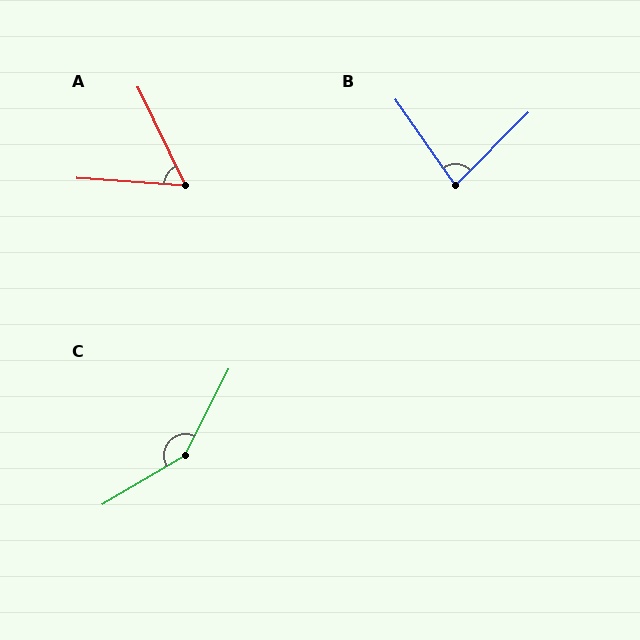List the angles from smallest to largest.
A (61°), B (80°), C (148°).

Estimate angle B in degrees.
Approximately 80 degrees.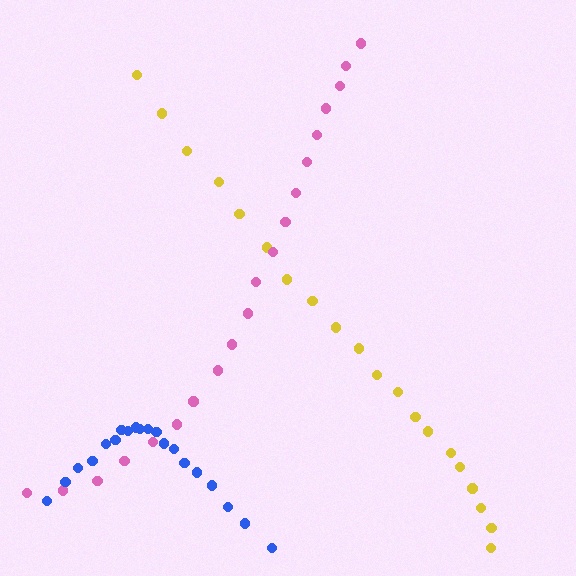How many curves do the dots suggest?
There are 3 distinct paths.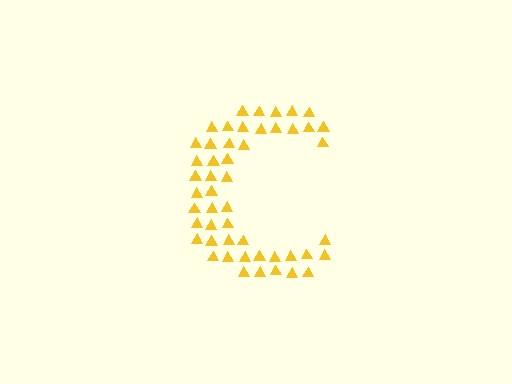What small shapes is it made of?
It is made of small triangles.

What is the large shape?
The large shape is the letter C.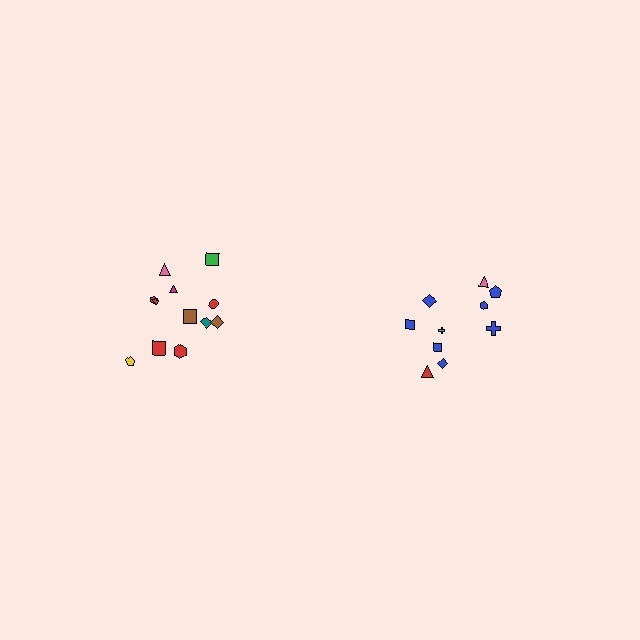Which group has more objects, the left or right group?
The left group.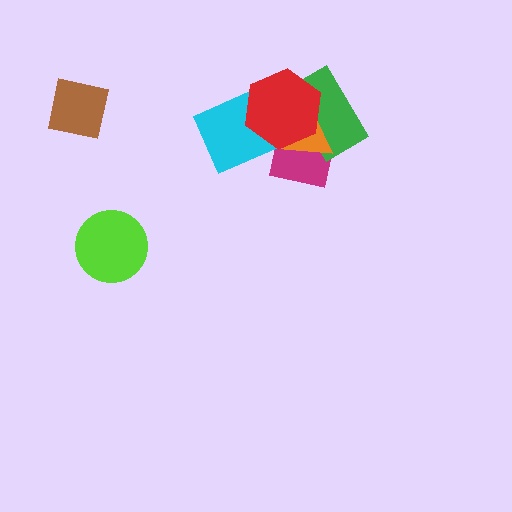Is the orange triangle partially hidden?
Yes, it is partially covered by another shape.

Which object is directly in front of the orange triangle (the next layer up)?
The cyan diamond is directly in front of the orange triangle.